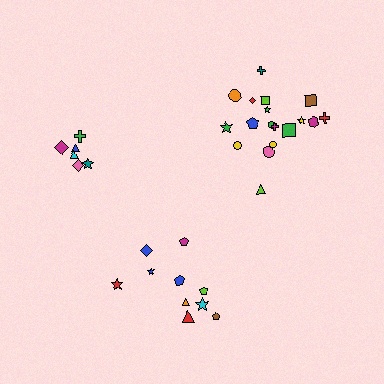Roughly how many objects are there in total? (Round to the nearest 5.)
Roughly 35 objects in total.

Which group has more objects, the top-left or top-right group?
The top-right group.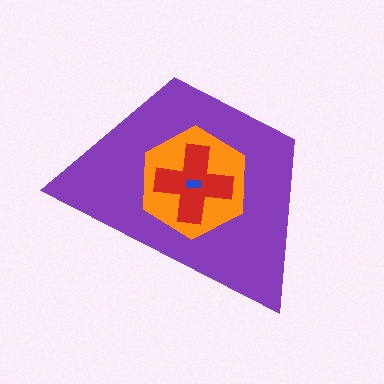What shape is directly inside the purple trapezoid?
The orange hexagon.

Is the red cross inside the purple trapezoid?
Yes.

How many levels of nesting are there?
4.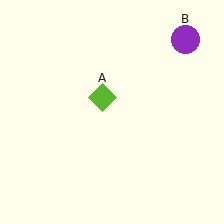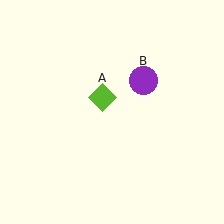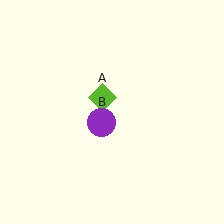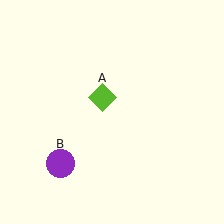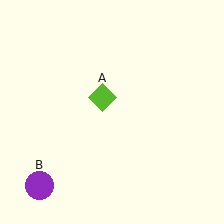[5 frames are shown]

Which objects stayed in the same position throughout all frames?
Lime diamond (object A) remained stationary.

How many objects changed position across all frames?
1 object changed position: purple circle (object B).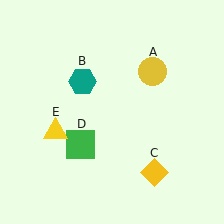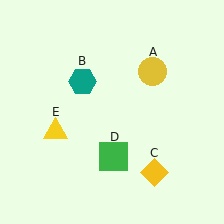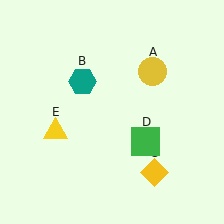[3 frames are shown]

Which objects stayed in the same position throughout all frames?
Yellow circle (object A) and teal hexagon (object B) and yellow diamond (object C) and yellow triangle (object E) remained stationary.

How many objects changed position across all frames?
1 object changed position: green square (object D).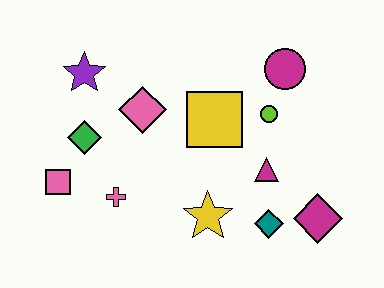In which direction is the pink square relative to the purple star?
The pink square is below the purple star.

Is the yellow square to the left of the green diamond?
No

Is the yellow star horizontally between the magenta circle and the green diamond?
Yes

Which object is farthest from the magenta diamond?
The purple star is farthest from the magenta diamond.